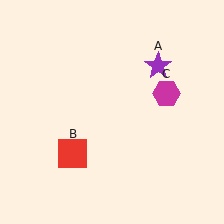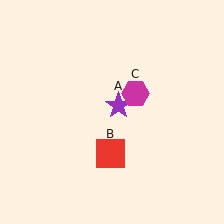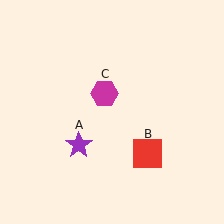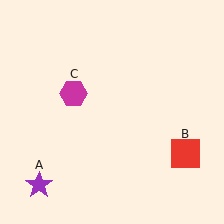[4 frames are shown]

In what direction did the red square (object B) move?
The red square (object B) moved right.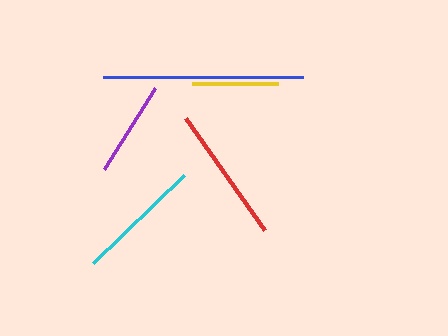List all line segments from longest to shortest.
From longest to shortest: blue, red, cyan, purple, yellow.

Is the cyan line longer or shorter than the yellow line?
The cyan line is longer than the yellow line.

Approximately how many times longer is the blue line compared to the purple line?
The blue line is approximately 2.1 times the length of the purple line.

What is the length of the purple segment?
The purple segment is approximately 96 pixels long.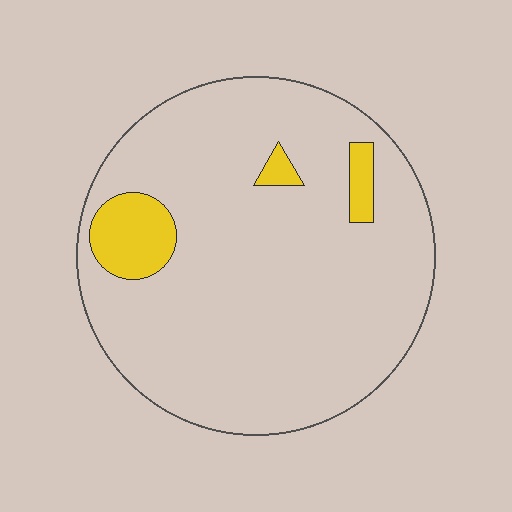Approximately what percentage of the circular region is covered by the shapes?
Approximately 10%.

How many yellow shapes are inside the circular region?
3.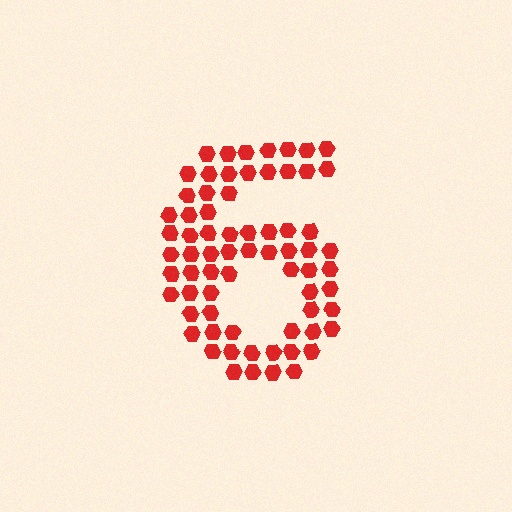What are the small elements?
The small elements are hexagons.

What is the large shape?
The large shape is the digit 6.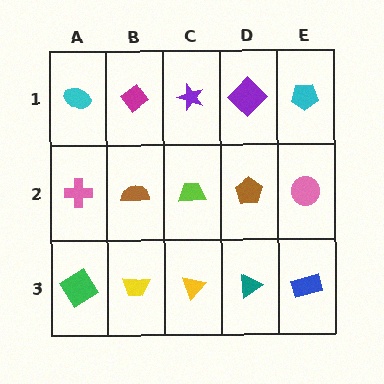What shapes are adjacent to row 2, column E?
A cyan pentagon (row 1, column E), a blue rectangle (row 3, column E), a brown pentagon (row 2, column D).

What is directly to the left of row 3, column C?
A yellow trapezoid.